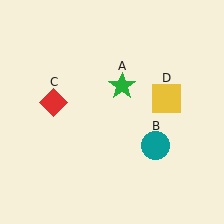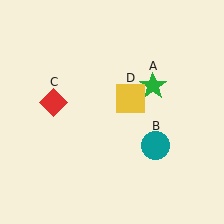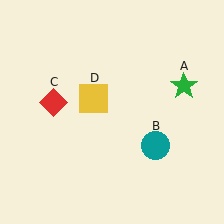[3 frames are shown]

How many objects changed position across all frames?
2 objects changed position: green star (object A), yellow square (object D).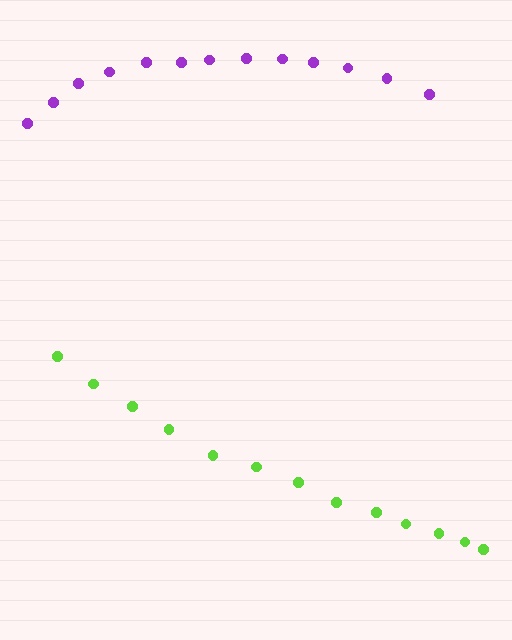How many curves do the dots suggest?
There are 2 distinct paths.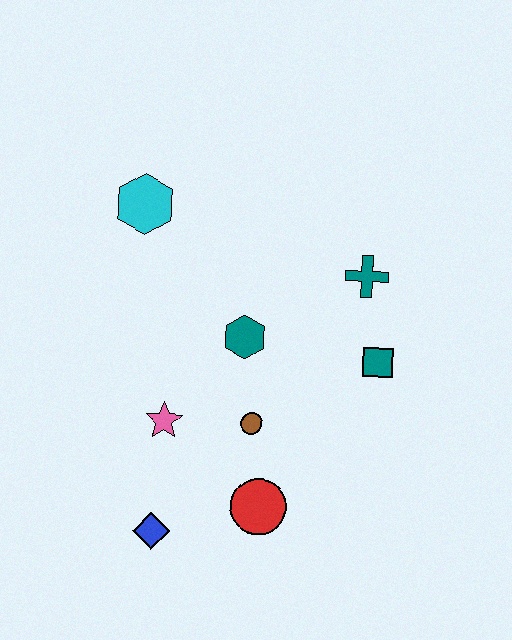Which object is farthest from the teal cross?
The blue diamond is farthest from the teal cross.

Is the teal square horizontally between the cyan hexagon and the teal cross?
No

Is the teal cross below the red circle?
No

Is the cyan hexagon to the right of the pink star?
No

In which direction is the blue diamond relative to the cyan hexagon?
The blue diamond is below the cyan hexagon.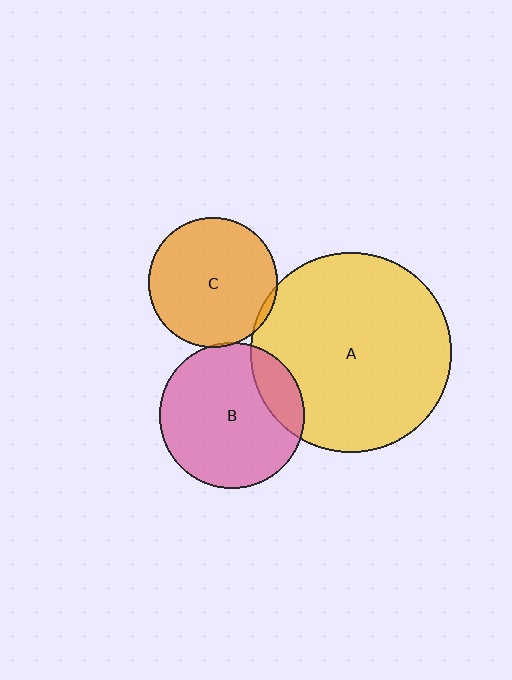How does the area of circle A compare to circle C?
Approximately 2.4 times.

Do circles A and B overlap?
Yes.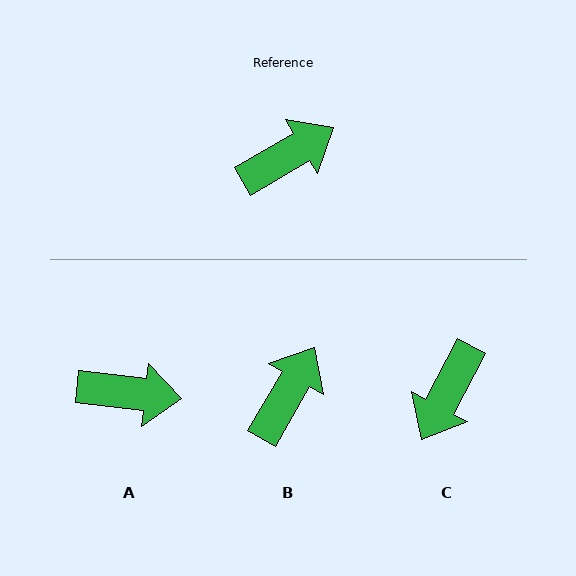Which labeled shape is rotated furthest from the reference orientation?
C, about 148 degrees away.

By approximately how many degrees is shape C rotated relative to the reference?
Approximately 148 degrees clockwise.